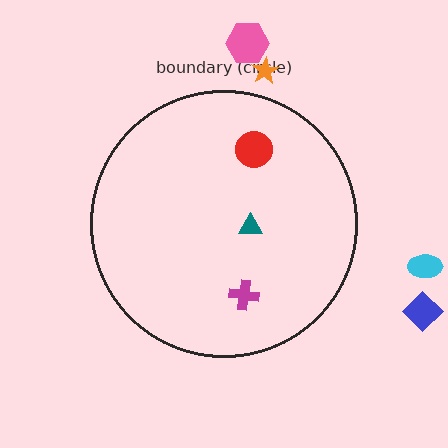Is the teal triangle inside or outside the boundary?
Inside.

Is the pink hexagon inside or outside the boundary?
Outside.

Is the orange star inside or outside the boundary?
Outside.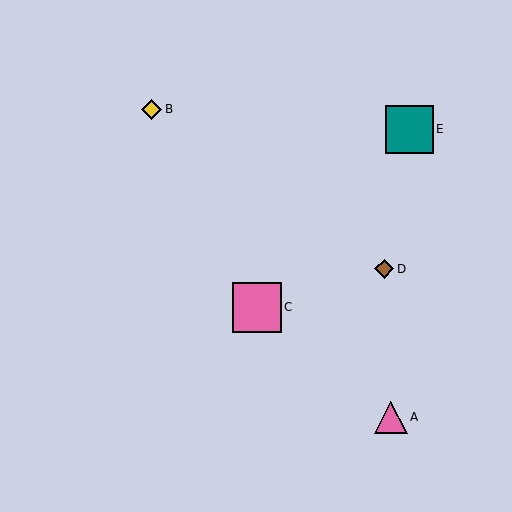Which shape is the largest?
The pink square (labeled C) is the largest.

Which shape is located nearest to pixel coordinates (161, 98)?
The yellow diamond (labeled B) at (152, 109) is nearest to that location.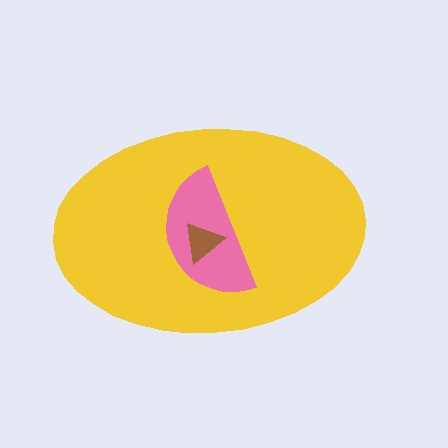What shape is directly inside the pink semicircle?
The brown triangle.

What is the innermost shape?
The brown triangle.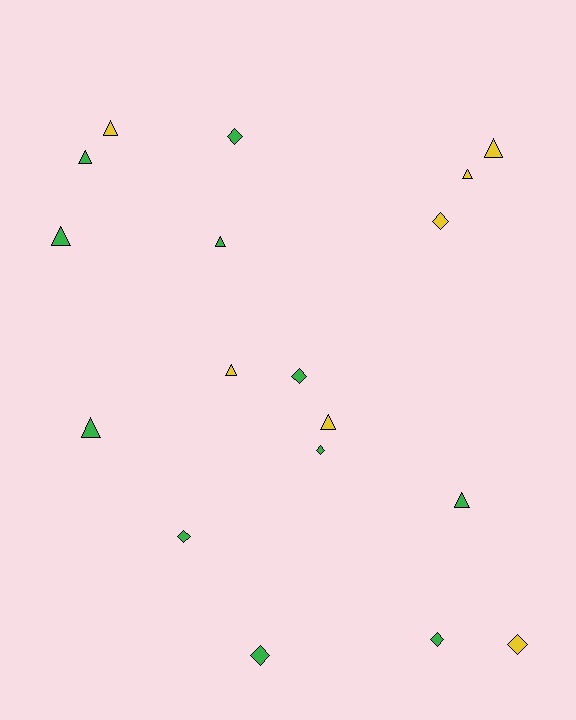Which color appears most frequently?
Green, with 11 objects.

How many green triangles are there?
There are 5 green triangles.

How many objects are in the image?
There are 18 objects.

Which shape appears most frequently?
Triangle, with 10 objects.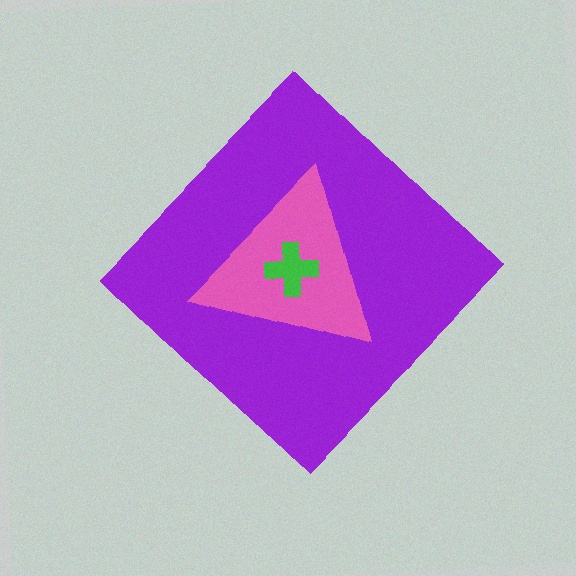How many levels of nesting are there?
3.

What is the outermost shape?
The purple diamond.